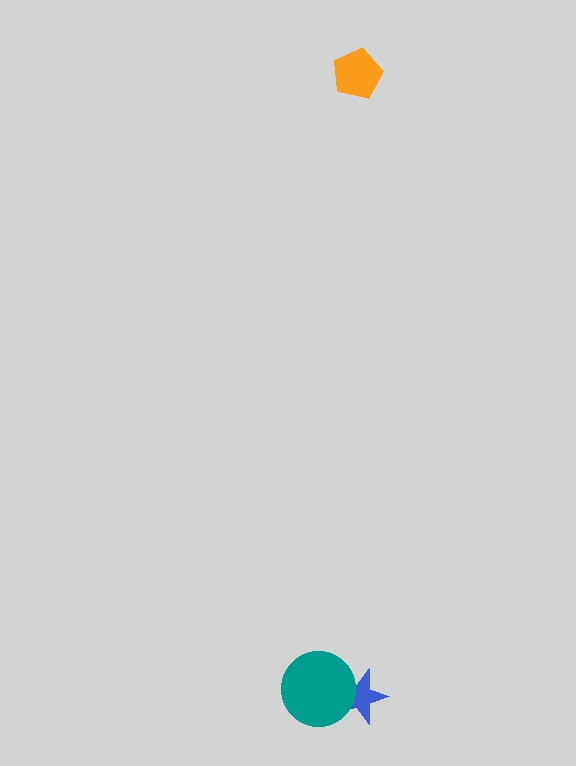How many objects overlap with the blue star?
1 object overlaps with the blue star.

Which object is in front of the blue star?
The teal circle is in front of the blue star.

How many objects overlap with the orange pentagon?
0 objects overlap with the orange pentagon.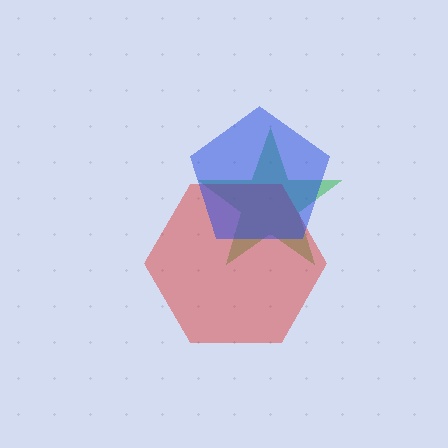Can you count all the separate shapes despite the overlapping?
Yes, there are 3 separate shapes.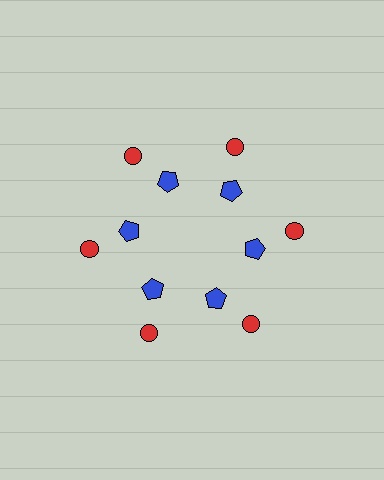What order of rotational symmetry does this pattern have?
This pattern has 6-fold rotational symmetry.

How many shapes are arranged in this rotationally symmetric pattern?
There are 12 shapes, arranged in 6 groups of 2.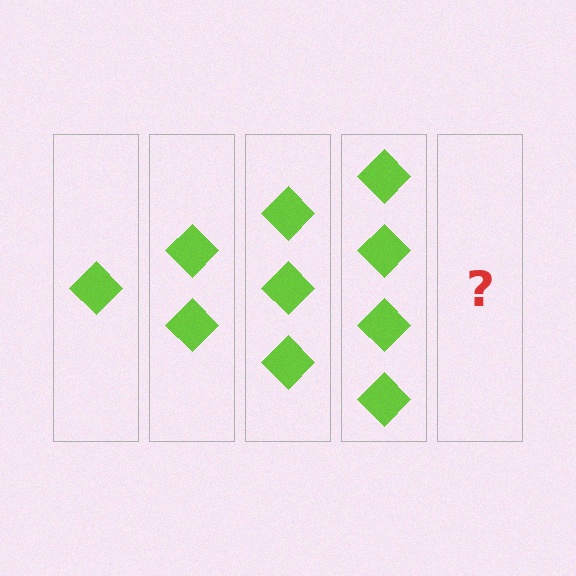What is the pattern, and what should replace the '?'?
The pattern is that each step adds one more diamond. The '?' should be 5 diamonds.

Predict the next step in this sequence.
The next step is 5 diamonds.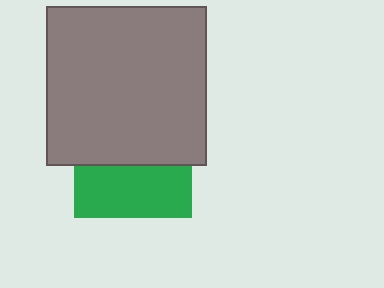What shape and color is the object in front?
The object in front is a gray square.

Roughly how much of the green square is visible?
A small part of it is visible (roughly 44%).